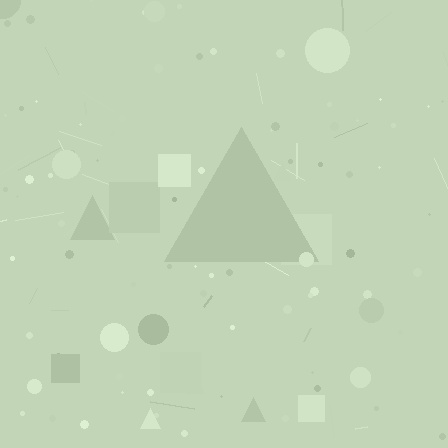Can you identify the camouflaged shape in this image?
The camouflaged shape is a triangle.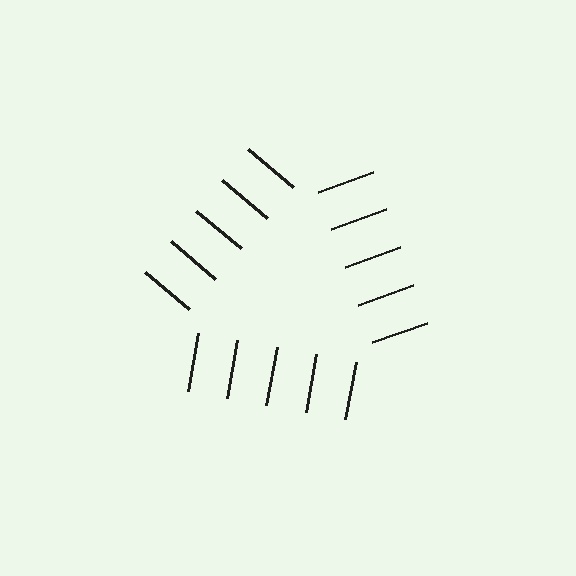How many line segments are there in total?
15 — 5 along each of the 3 edges.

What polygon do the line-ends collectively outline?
An illusory triangle — the line segments terminate on its edges but no continuous stroke is drawn.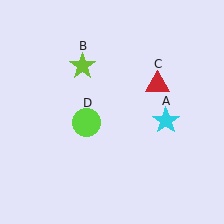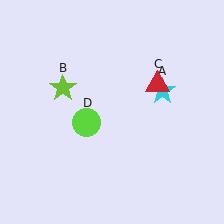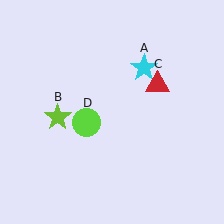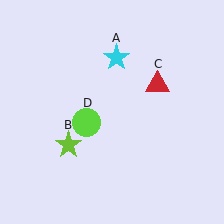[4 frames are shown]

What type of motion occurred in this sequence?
The cyan star (object A), lime star (object B) rotated counterclockwise around the center of the scene.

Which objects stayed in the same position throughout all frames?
Red triangle (object C) and lime circle (object D) remained stationary.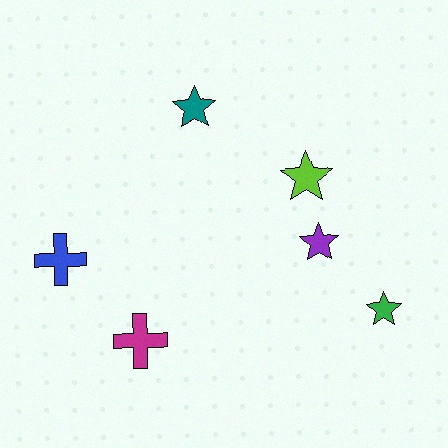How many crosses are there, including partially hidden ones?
There are 2 crosses.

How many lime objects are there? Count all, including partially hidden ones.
There is 1 lime object.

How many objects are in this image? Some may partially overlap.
There are 6 objects.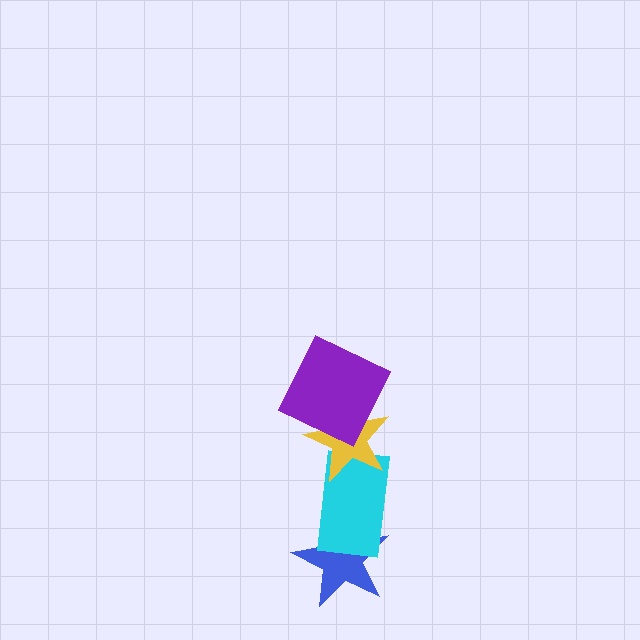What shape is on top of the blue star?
The cyan rectangle is on top of the blue star.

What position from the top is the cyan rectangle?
The cyan rectangle is 3rd from the top.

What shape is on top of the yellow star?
The purple square is on top of the yellow star.